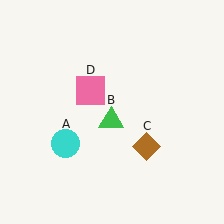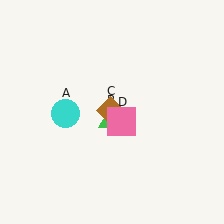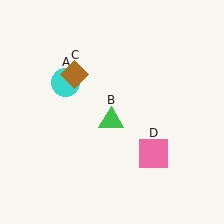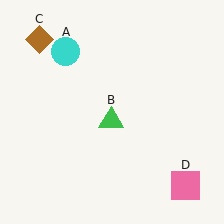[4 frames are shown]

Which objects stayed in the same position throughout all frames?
Green triangle (object B) remained stationary.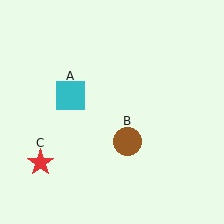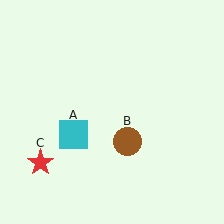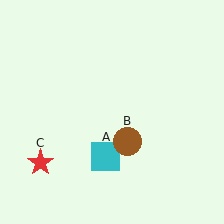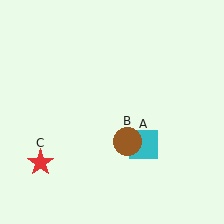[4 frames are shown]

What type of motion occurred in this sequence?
The cyan square (object A) rotated counterclockwise around the center of the scene.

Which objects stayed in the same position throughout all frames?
Brown circle (object B) and red star (object C) remained stationary.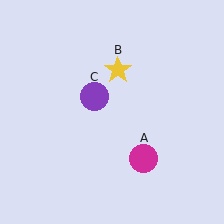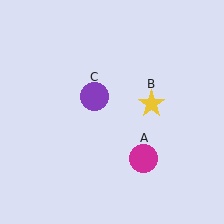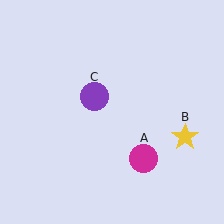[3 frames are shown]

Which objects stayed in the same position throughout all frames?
Magenta circle (object A) and purple circle (object C) remained stationary.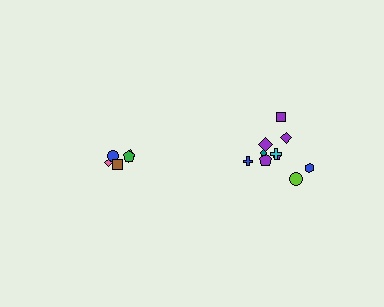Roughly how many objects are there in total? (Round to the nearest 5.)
Roughly 15 objects in total.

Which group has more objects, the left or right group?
The right group.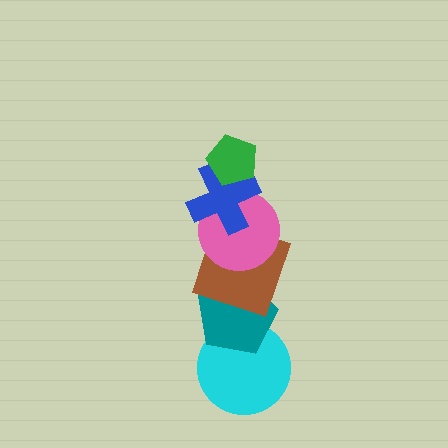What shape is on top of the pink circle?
The blue cross is on top of the pink circle.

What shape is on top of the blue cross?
The green pentagon is on top of the blue cross.